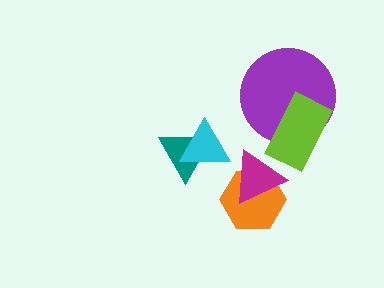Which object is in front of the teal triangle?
The cyan triangle is in front of the teal triangle.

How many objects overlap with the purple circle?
1 object overlaps with the purple circle.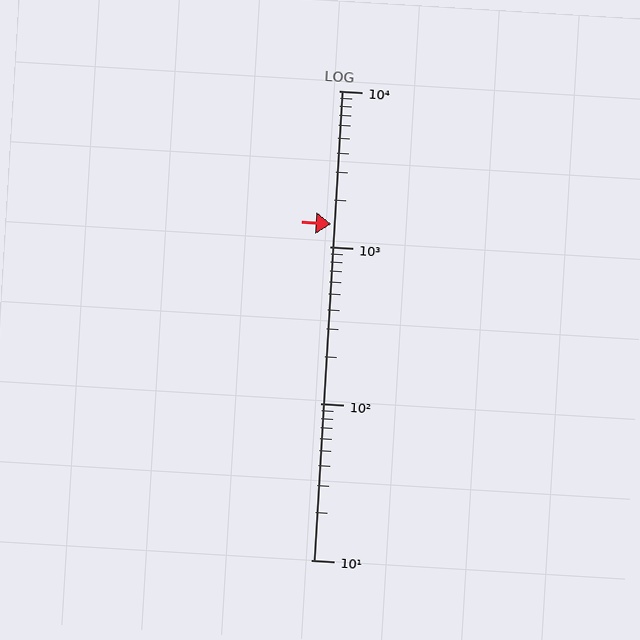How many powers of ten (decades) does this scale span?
The scale spans 3 decades, from 10 to 10000.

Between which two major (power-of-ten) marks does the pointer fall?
The pointer is between 1000 and 10000.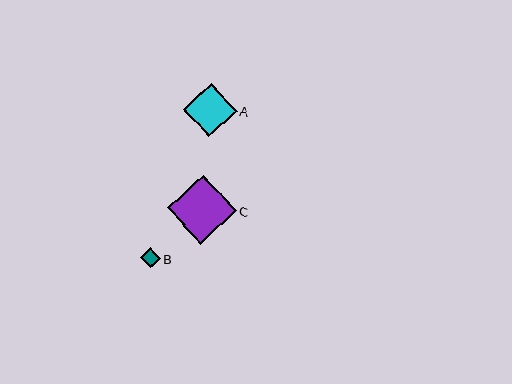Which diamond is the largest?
Diamond C is the largest with a size of approximately 69 pixels.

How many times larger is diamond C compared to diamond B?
Diamond C is approximately 3.4 times the size of diamond B.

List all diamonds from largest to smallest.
From largest to smallest: C, A, B.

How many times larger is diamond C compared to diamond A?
Diamond C is approximately 1.3 times the size of diamond A.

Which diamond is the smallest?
Diamond B is the smallest with a size of approximately 20 pixels.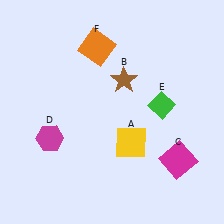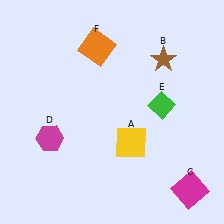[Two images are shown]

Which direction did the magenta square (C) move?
The magenta square (C) moved down.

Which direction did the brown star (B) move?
The brown star (B) moved right.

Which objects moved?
The objects that moved are: the brown star (B), the magenta square (C).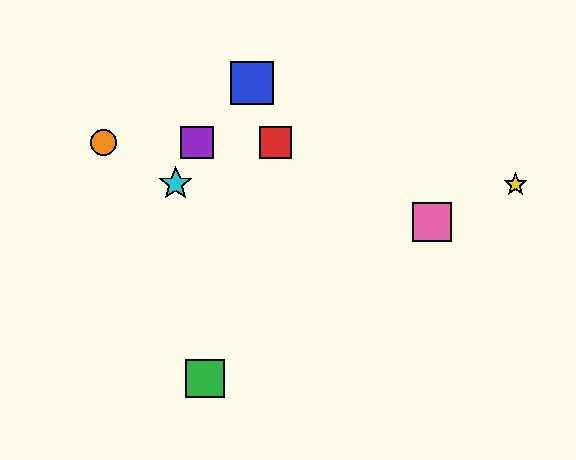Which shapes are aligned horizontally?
The red square, the purple square, the orange circle are aligned horizontally.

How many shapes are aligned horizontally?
3 shapes (the red square, the purple square, the orange circle) are aligned horizontally.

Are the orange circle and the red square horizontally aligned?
Yes, both are at y≈143.